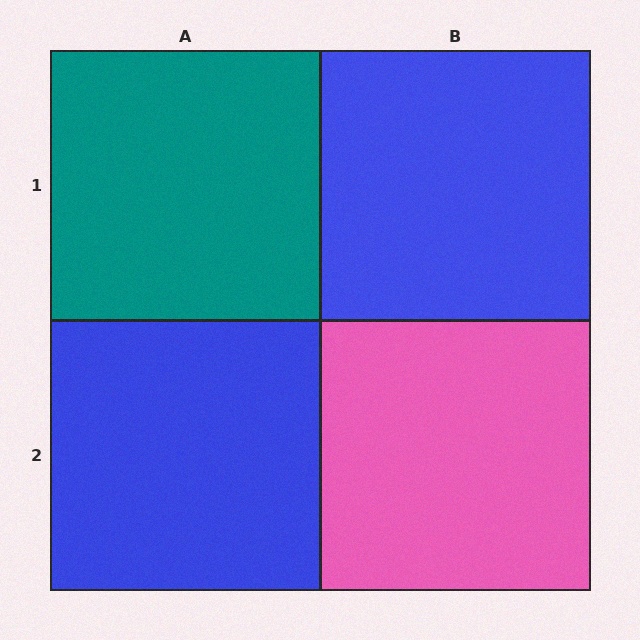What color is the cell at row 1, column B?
Blue.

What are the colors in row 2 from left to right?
Blue, pink.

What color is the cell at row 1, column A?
Teal.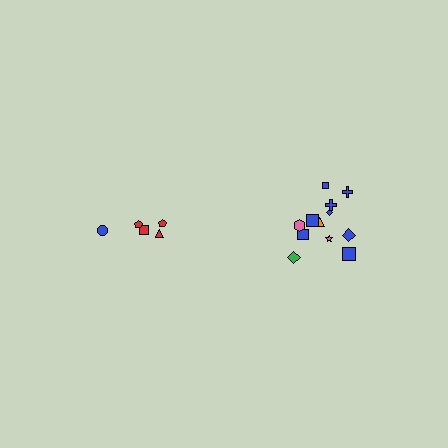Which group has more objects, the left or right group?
The right group.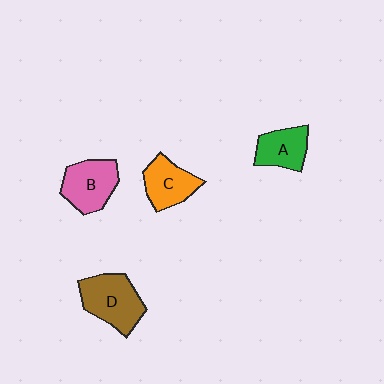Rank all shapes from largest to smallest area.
From largest to smallest: D (brown), B (pink), C (orange), A (green).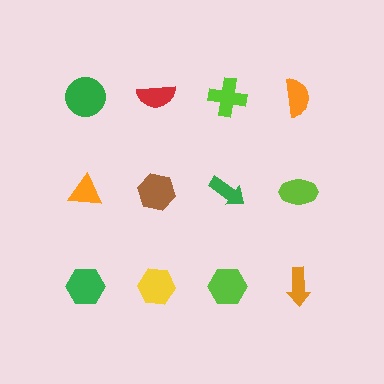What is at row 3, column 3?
A lime hexagon.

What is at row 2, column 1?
An orange triangle.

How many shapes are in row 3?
4 shapes.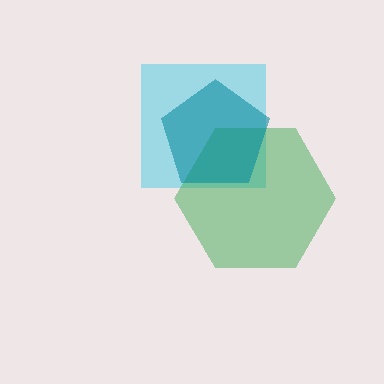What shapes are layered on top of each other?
The layered shapes are: a cyan square, a green hexagon, a teal pentagon.